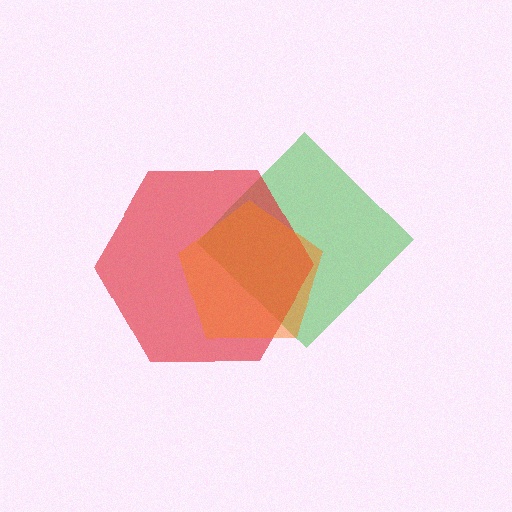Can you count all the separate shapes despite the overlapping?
Yes, there are 3 separate shapes.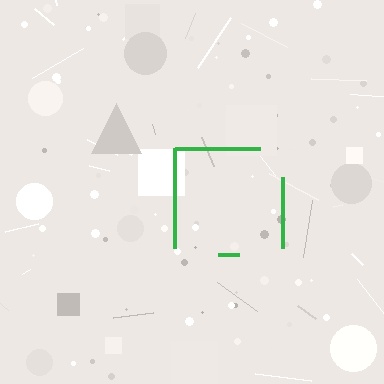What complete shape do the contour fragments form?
The contour fragments form a square.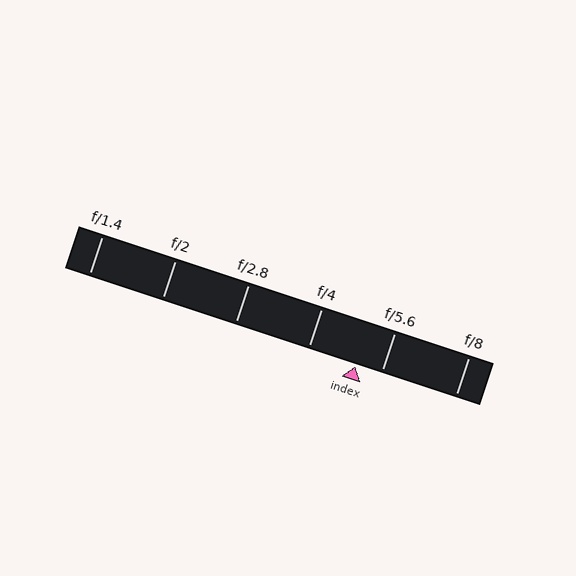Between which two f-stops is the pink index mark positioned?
The index mark is between f/4 and f/5.6.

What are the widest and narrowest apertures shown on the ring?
The widest aperture shown is f/1.4 and the narrowest is f/8.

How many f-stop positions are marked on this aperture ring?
There are 6 f-stop positions marked.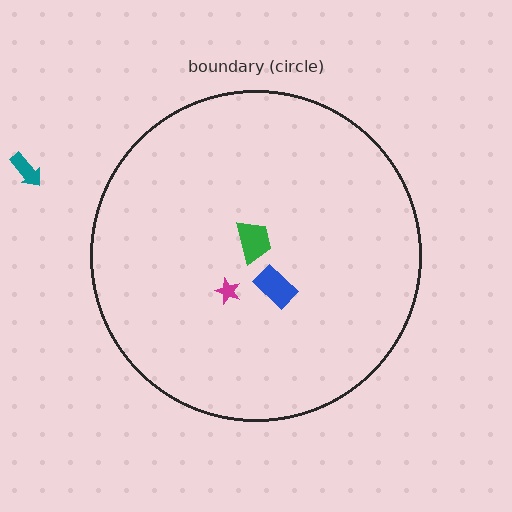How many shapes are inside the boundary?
3 inside, 1 outside.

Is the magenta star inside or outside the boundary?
Inside.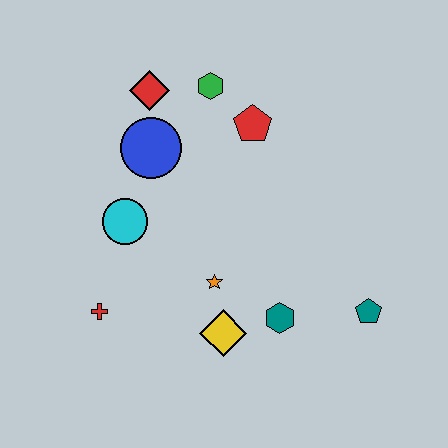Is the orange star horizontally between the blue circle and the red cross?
No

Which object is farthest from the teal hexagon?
The red diamond is farthest from the teal hexagon.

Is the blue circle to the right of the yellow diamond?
No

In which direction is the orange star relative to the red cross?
The orange star is to the right of the red cross.